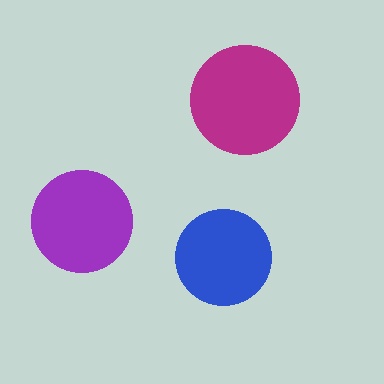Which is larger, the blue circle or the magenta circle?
The magenta one.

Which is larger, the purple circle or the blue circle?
The purple one.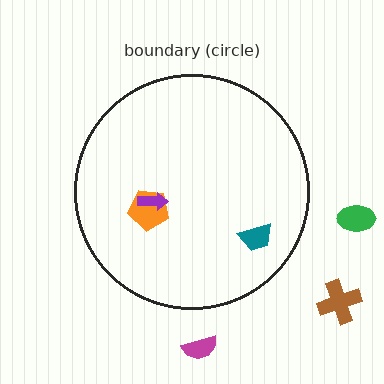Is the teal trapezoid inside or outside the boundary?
Inside.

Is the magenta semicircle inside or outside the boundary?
Outside.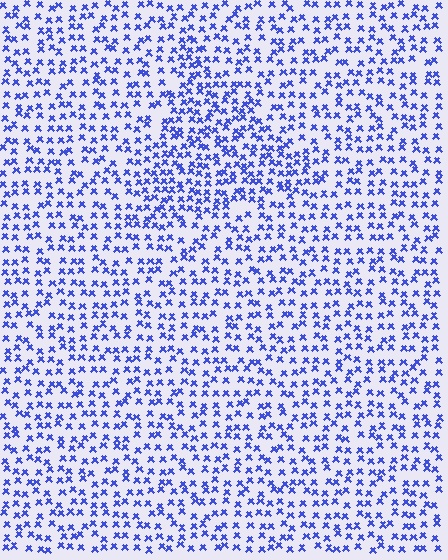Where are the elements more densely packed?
The elements are more densely packed inside the triangle boundary.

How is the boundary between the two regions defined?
The boundary is defined by a change in element density (approximately 1.6x ratio). All elements are the same color, size, and shape.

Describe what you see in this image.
The image contains small blue elements arranged at two different densities. A triangle-shaped region is visible where the elements are more densely packed than the surrounding area.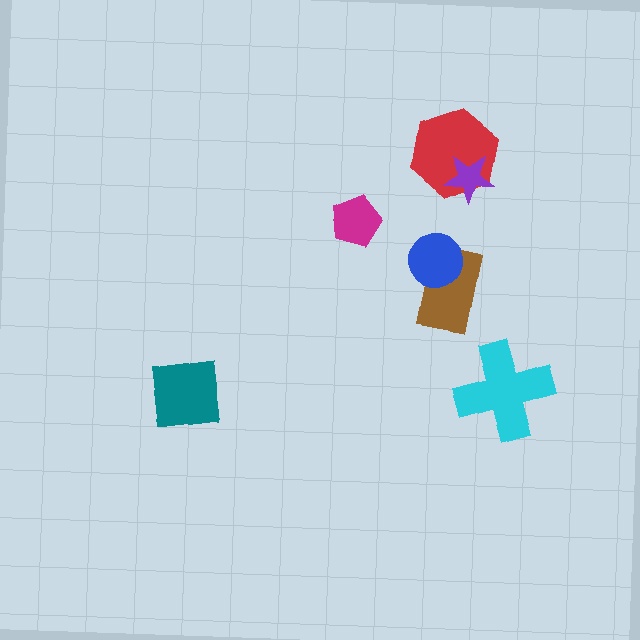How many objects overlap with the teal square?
0 objects overlap with the teal square.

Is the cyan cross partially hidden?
No, no other shape covers it.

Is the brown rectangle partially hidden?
Yes, it is partially covered by another shape.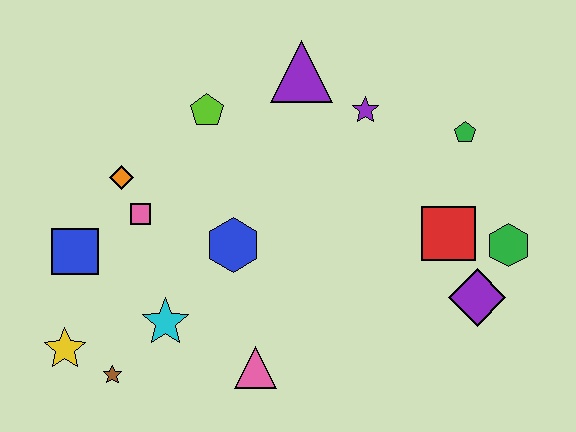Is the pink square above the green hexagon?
Yes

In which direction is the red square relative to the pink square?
The red square is to the right of the pink square.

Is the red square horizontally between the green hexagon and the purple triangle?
Yes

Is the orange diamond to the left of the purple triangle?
Yes